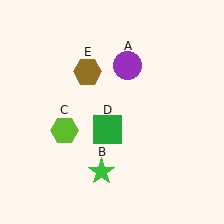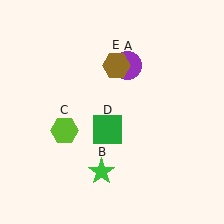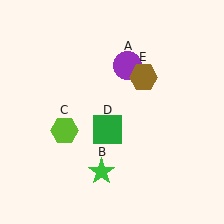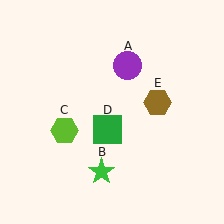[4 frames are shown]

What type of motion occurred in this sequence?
The brown hexagon (object E) rotated clockwise around the center of the scene.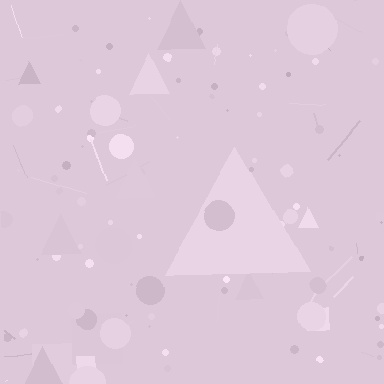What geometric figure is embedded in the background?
A triangle is embedded in the background.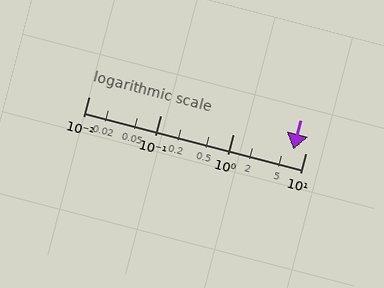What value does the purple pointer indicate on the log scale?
The pointer indicates approximately 6.7.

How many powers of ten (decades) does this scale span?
The scale spans 3 decades, from 0.01 to 10.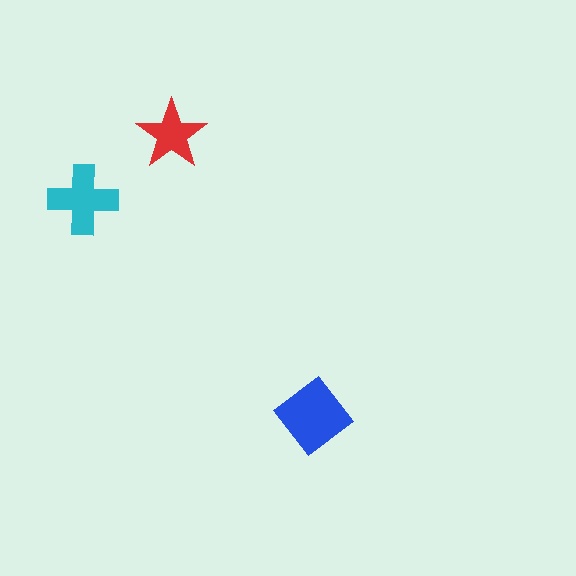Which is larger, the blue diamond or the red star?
The blue diamond.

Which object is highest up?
The red star is topmost.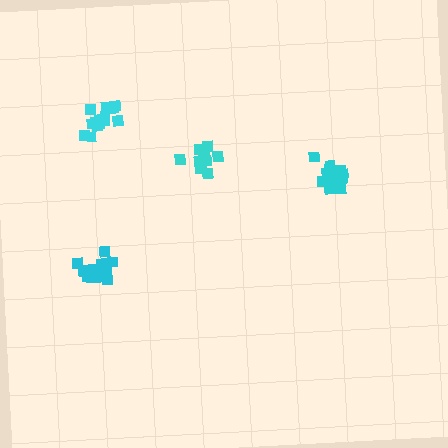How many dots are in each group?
Group 1: 17 dots, Group 2: 14 dots, Group 3: 11 dots, Group 4: 17 dots (59 total).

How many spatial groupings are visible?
There are 4 spatial groupings.